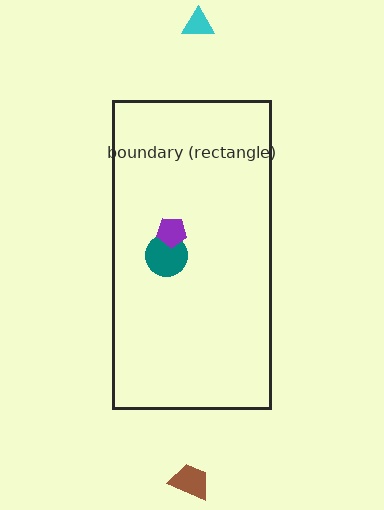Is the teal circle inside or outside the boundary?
Inside.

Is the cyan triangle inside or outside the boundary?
Outside.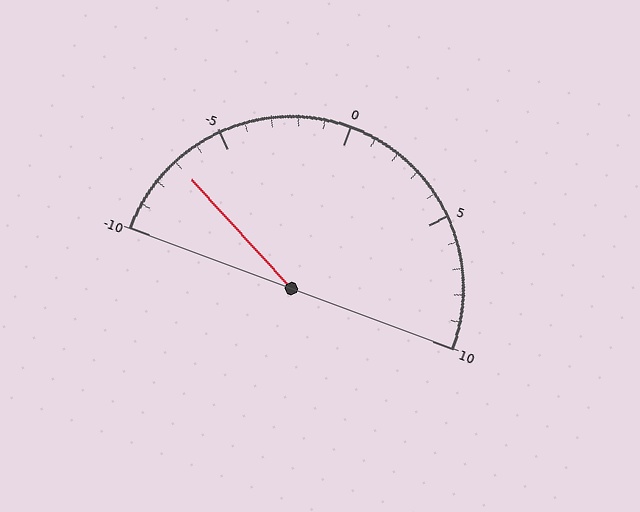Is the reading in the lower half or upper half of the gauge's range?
The reading is in the lower half of the range (-10 to 10).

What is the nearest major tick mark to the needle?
The nearest major tick mark is -5.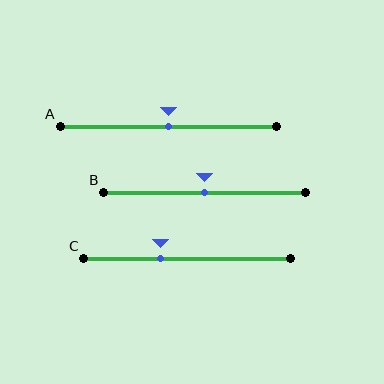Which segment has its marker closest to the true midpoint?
Segment A has its marker closest to the true midpoint.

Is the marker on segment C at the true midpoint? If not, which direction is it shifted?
No, the marker on segment C is shifted to the left by about 13% of the segment length.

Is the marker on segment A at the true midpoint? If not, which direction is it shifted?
Yes, the marker on segment A is at the true midpoint.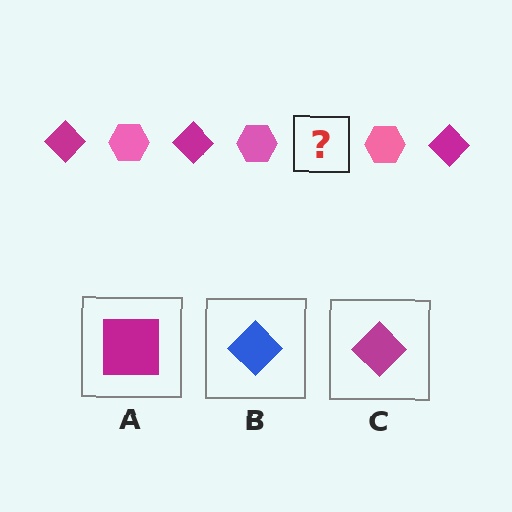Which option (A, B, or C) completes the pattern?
C.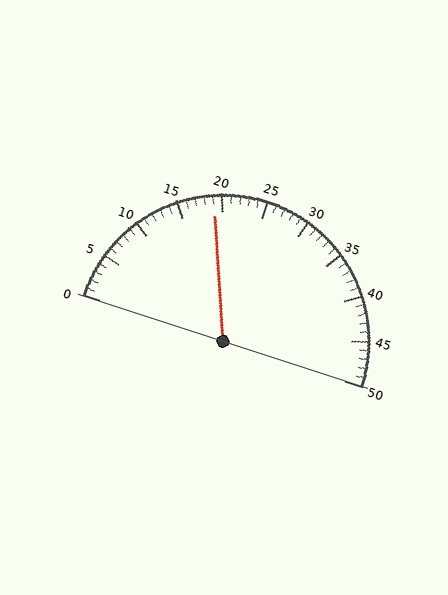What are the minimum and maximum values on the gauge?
The gauge ranges from 0 to 50.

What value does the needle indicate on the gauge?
The needle indicates approximately 19.